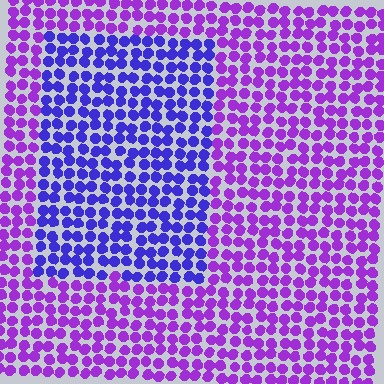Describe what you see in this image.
The image is filled with small purple elements in a uniform arrangement. A rectangle-shaped region is visible where the elements are tinted to a slightly different hue, forming a subtle color boundary.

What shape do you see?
I see a rectangle.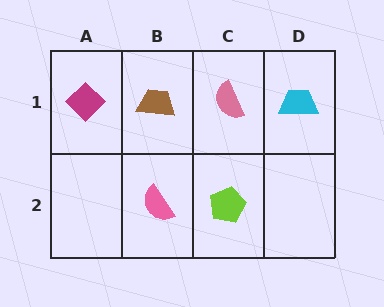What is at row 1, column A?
A magenta diamond.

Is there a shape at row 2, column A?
No, that cell is empty.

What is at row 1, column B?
A brown trapezoid.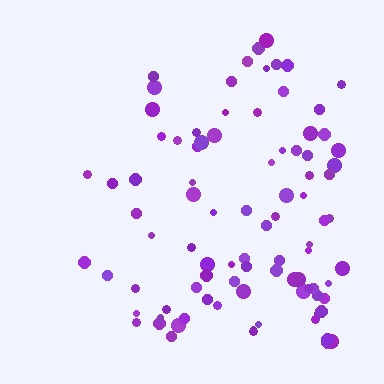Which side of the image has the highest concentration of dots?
The right.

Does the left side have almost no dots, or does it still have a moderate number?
Still a moderate number, just noticeably fewer than the right.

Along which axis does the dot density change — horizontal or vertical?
Horizontal.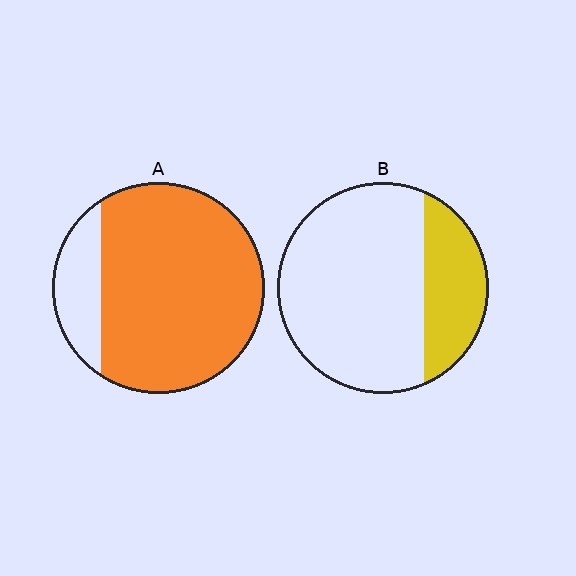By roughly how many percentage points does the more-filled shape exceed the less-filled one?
By roughly 55 percentage points (A over B).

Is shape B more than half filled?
No.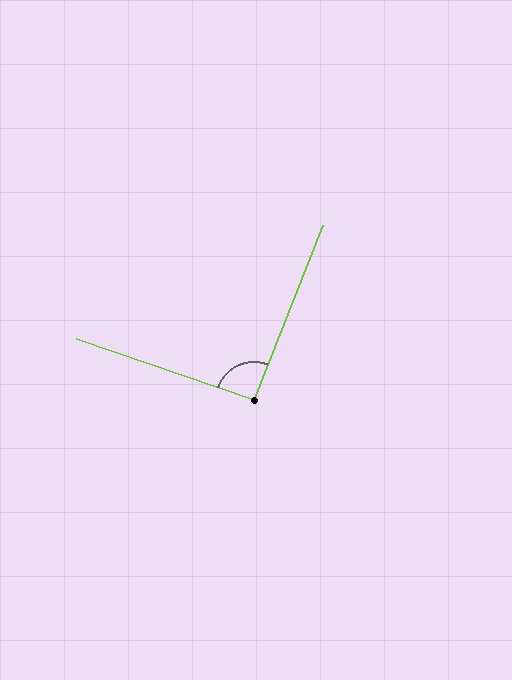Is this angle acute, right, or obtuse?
It is approximately a right angle.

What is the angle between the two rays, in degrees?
Approximately 93 degrees.